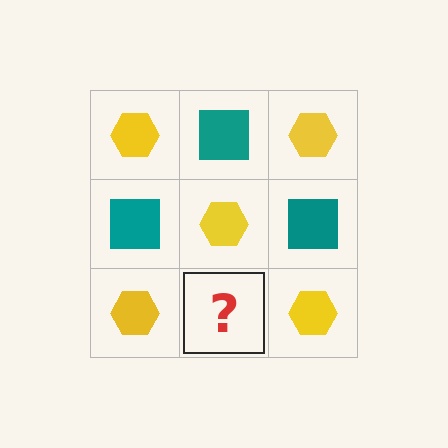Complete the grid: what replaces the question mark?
The question mark should be replaced with a teal square.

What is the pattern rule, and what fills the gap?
The rule is that it alternates yellow hexagon and teal square in a checkerboard pattern. The gap should be filled with a teal square.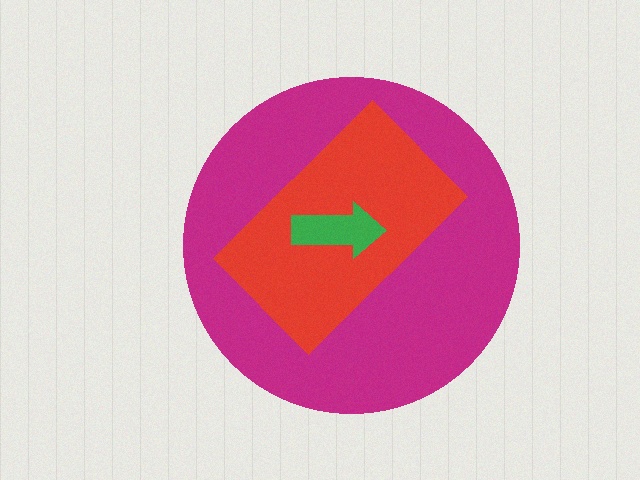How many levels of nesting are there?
3.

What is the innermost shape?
The green arrow.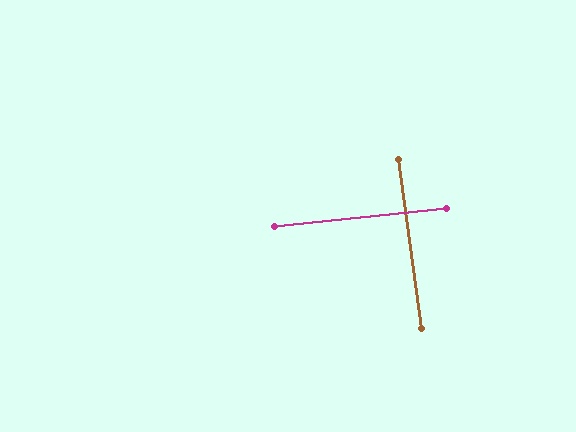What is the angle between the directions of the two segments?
Approximately 88 degrees.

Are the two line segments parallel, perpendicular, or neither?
Perpendicular — they meet at approximately 88°.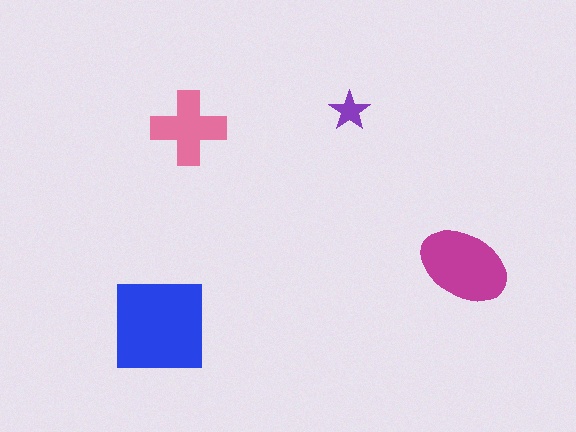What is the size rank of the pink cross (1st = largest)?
3rd.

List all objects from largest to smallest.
The blue square, the magenta ellipse, the pink cross, the purple star.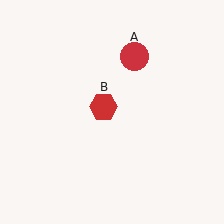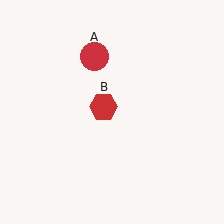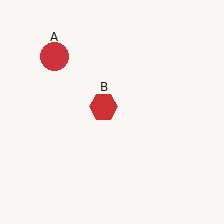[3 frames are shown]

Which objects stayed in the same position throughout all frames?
Red hexagon (object B) remained stationary.